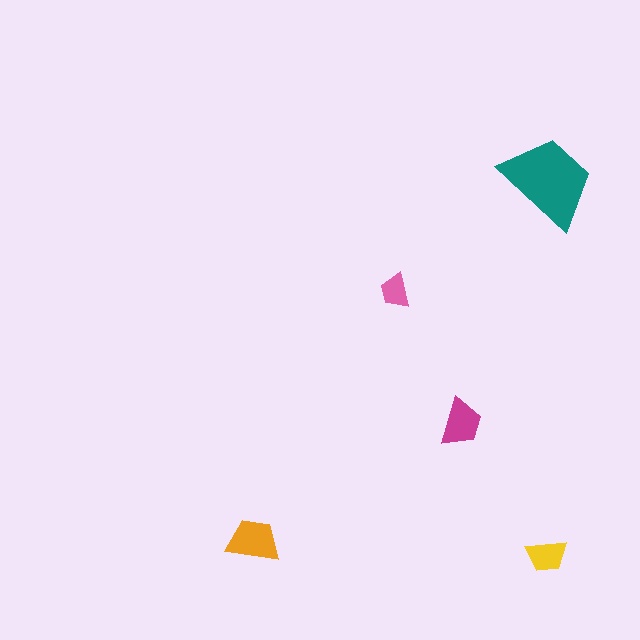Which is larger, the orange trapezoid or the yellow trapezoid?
The orange one.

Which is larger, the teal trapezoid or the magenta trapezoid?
The teal one.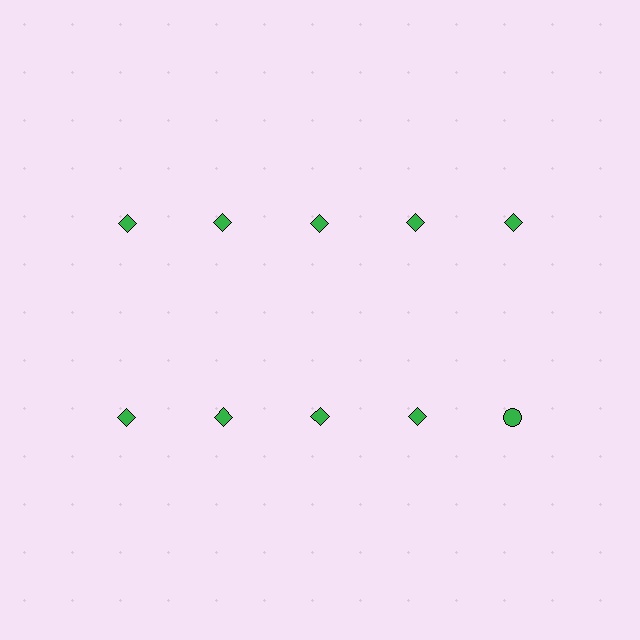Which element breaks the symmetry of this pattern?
The green circle in the second row, rightmost column breaks the symmetry. All other shapes are green diamonds.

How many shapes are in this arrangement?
There are 10 shapes arranged in a grid pattern.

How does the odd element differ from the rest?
It has a different shape: circle instead of diamond.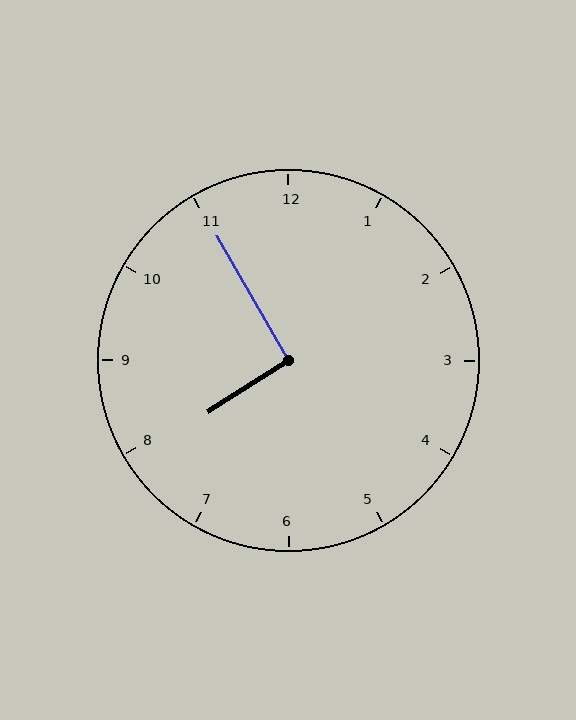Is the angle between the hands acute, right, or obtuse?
It is right.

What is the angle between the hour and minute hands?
Approximately 92 degrees.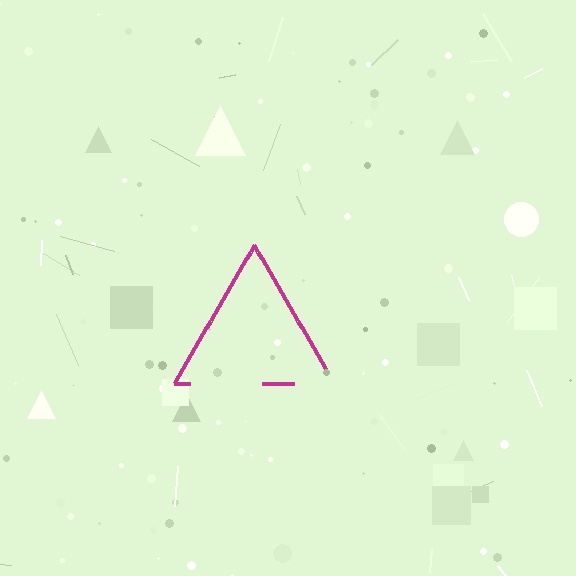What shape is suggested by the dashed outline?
The dashed outline suggests a triangle.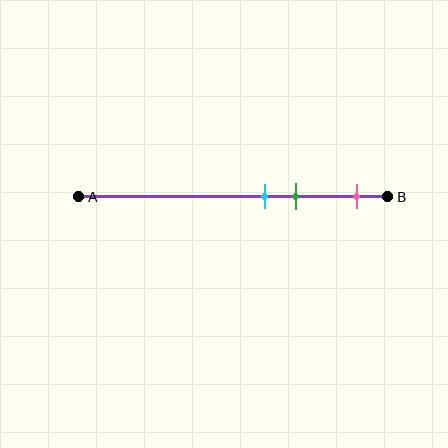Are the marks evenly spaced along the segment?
No, the marks are not evenly spaced.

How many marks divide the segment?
There are 3 marks dividing the segment.